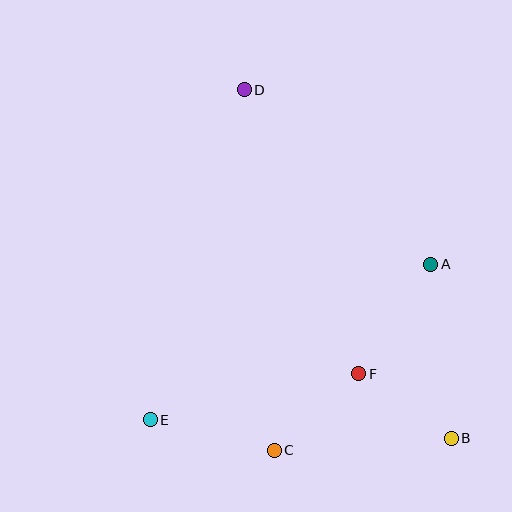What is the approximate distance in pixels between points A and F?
The distance between A and F is approximately 131 pixels.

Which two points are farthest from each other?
Points B and D are farthest from each other.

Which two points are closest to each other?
Points B and F are closest to each other.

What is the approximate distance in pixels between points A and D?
The distance between A and D is approximately 255 pixels.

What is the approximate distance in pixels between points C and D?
The distance between C and D is approximately 362 pixels.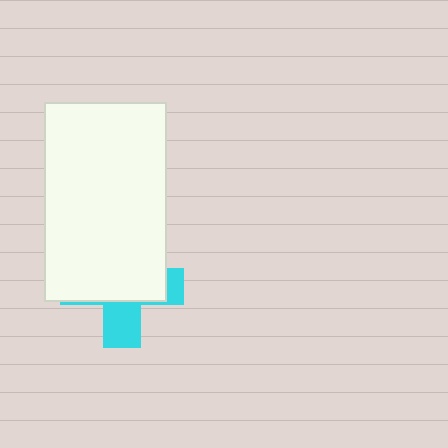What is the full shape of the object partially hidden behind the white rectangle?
The partially hidden object is a cyan cross.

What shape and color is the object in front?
The object in front is a white rectangle.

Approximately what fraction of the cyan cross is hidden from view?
Roughly 67% of the cyan cross is hidden behind the white rectangle.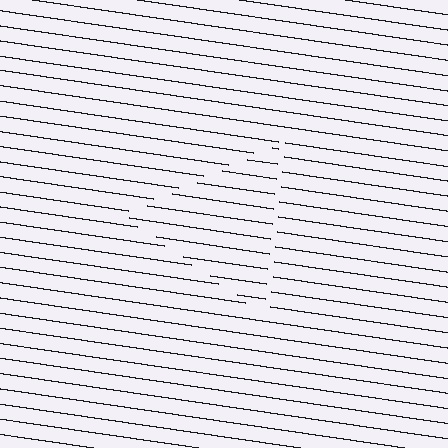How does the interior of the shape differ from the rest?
The interior of the shape contains the same grating, shifted by half a period — the contour is defined by the phase discontinuity where line-ends from the inner and outer gratings abut.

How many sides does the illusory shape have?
3 sides — the line-ends trace a triangle.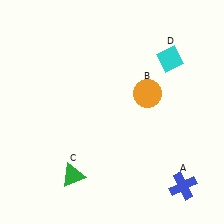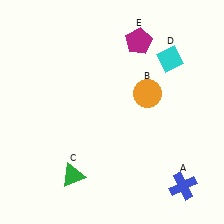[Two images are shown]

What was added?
A magenta pentagon (E) was added in Image 2.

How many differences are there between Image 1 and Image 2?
There is 1 difference between the two images.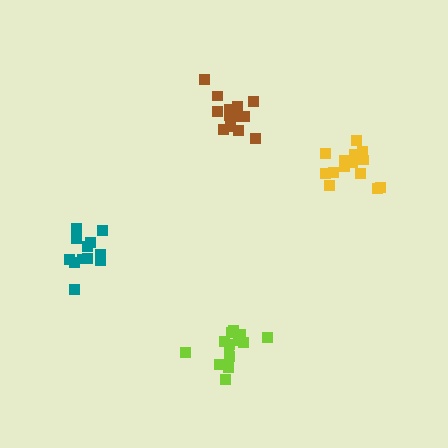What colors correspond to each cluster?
The clusters are colored: lime, teal, yellow, brown.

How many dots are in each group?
Group 1: 15 dots, Group 2: 12 dots, Group 3: 15 dots, Group 4: 13 dots (55 total).